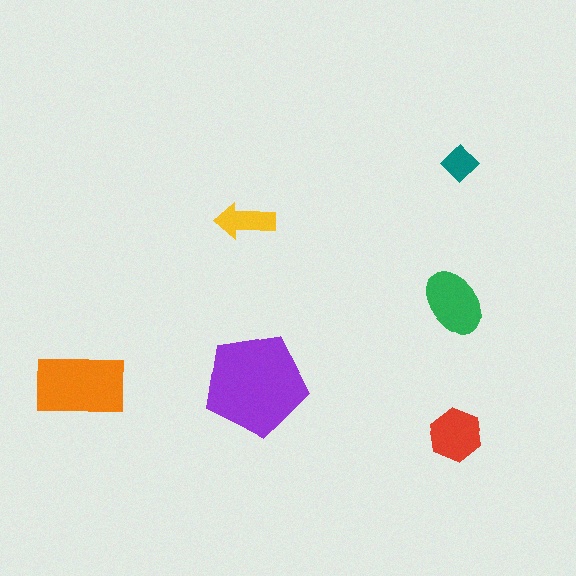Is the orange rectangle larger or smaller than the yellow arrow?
Larger.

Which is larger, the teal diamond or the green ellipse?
The green ellipse.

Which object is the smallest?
The teal diamond.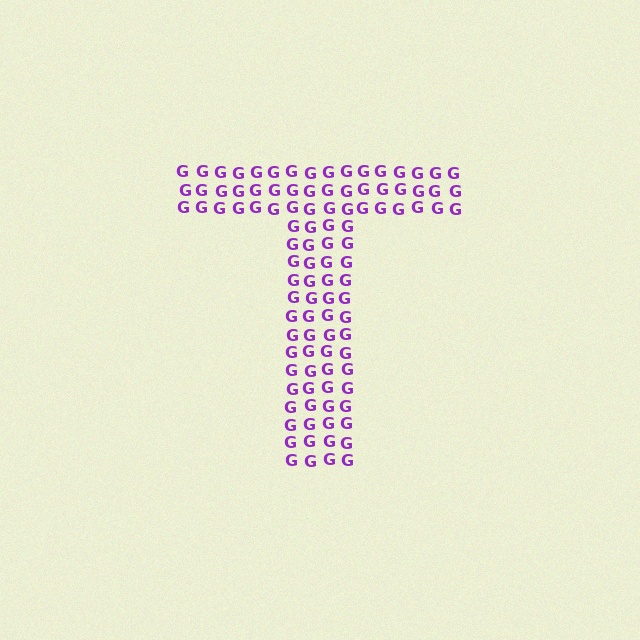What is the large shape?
The large shape is the letter T.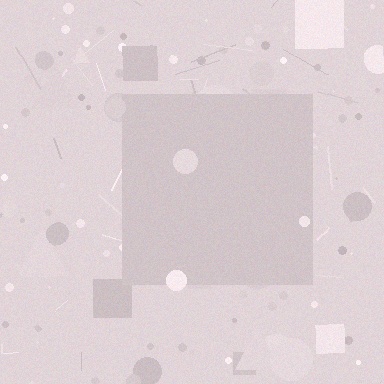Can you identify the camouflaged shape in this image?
The camouflaged shape is a square.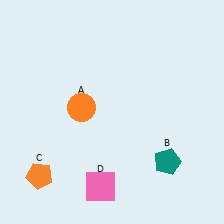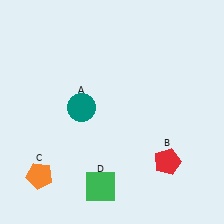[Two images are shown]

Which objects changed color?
A changed from orange to teal. B changed from teal to red. D changed from pink to green.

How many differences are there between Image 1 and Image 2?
There are 3 differences between the two images.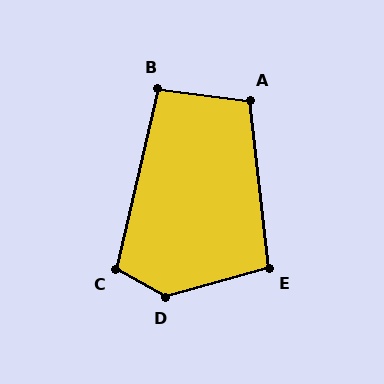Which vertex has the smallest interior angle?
B, at approximately 96 degrees.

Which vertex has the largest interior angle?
D, at approximately 135 degrees.